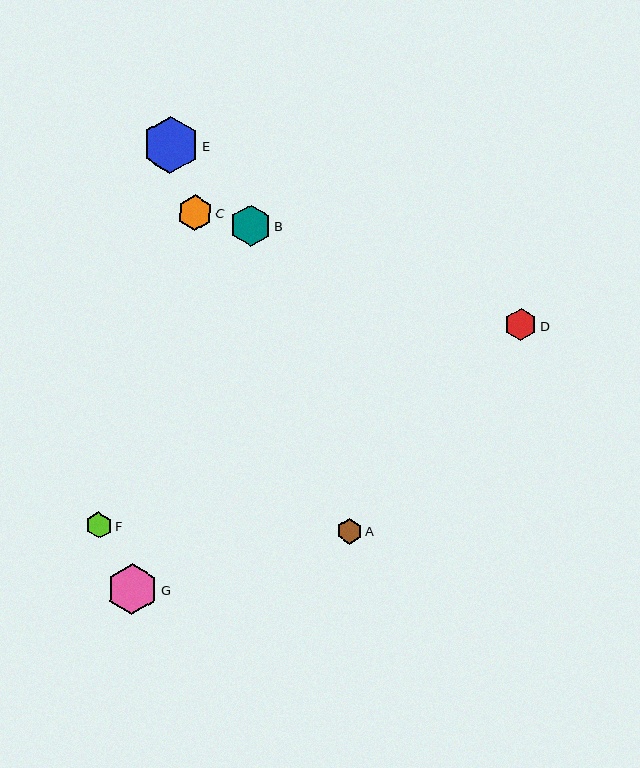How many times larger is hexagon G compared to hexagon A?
Hexagon G is approximately 2.0 times the size of hexagon A.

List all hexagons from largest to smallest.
From largest to smallest: E, G, B, C, D, F, A.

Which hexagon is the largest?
Hexagon E is the largest with a size of approximately 57 pixels.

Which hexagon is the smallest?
Hexagon A is the smallest with a size of approximately 25 pixels.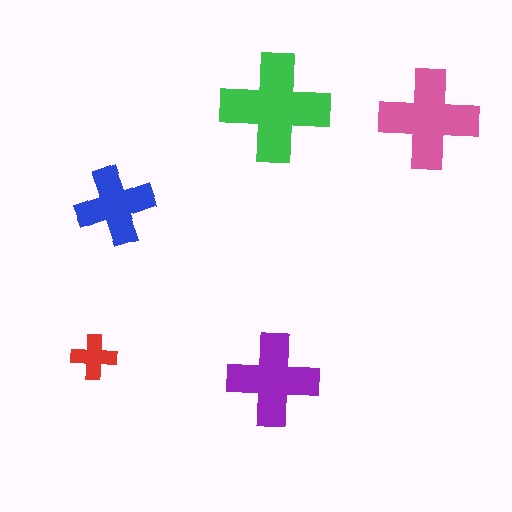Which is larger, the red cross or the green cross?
The green one.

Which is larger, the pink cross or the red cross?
The pink one.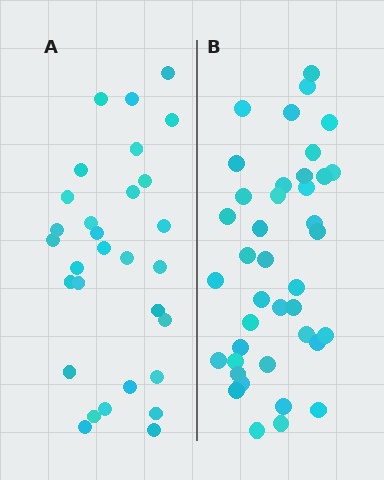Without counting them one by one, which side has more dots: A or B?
Region B (the right region) has more dots.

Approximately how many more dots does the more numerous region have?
Region B has roughly 10 or so more dots than region A.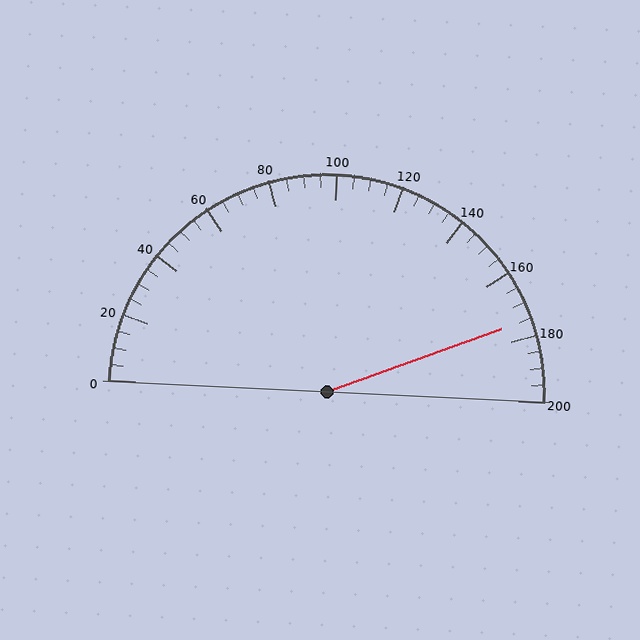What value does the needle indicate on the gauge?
The needle indicates approximately 175.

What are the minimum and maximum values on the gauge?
The gauge ranges from 0 to 200.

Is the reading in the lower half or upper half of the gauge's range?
The reading is in the upper half of the range (0 to 200).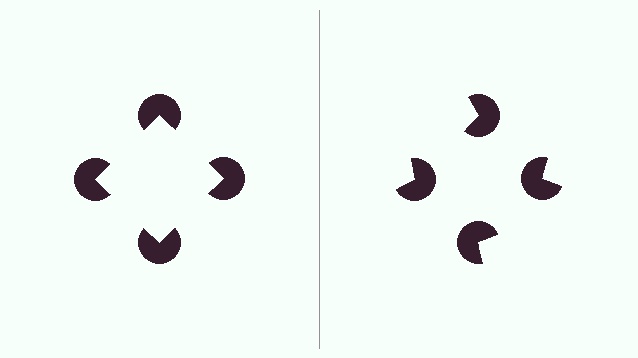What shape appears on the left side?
An illusory square.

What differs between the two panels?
The pac-man discs are positioned identically on both sides; only the wedge orientations differ. On the left they align to a square; on the right they are misaligned.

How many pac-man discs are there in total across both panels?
8 — 4 on each side.